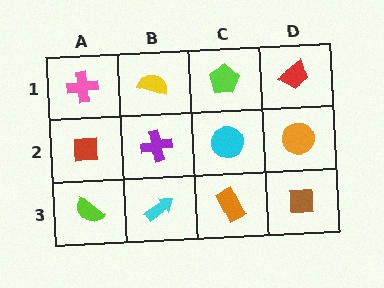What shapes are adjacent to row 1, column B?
A purple cross (row 2, column B), a pink cross (row 1, column A), a lime pentagon (row 1, column C).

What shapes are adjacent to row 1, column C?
A cyan circle (row 2, column C), a yellow semicircle (row 1, column B), a red trapezoid (row 1, column D).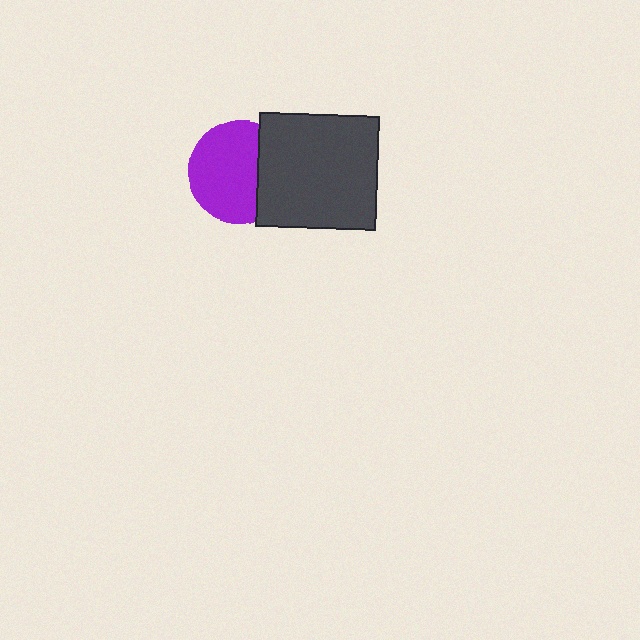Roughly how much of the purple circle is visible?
Most of it is visible (roughly 69%).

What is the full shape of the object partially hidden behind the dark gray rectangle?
The partially hidden object is a purple circle.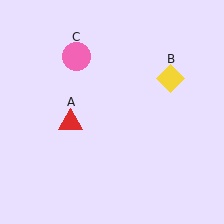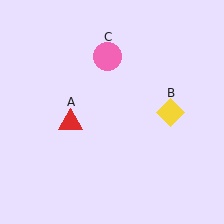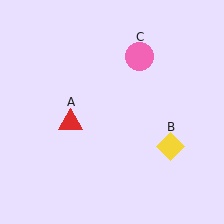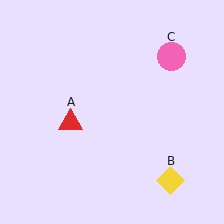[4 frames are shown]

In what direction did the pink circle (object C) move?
The pink circle (object C) moved right.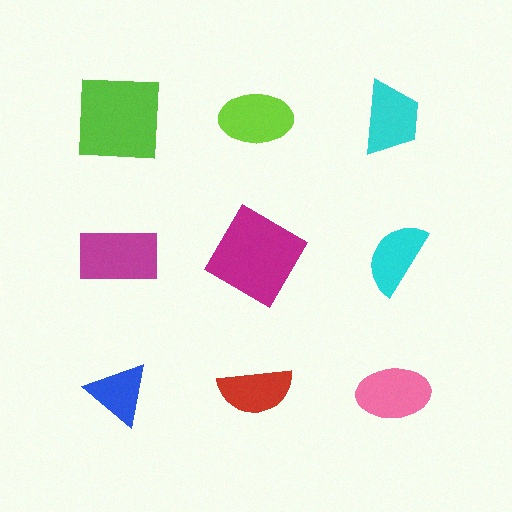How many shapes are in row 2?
3 shapes.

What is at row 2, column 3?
A cyan semicircle.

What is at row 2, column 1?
A magenta rectangle.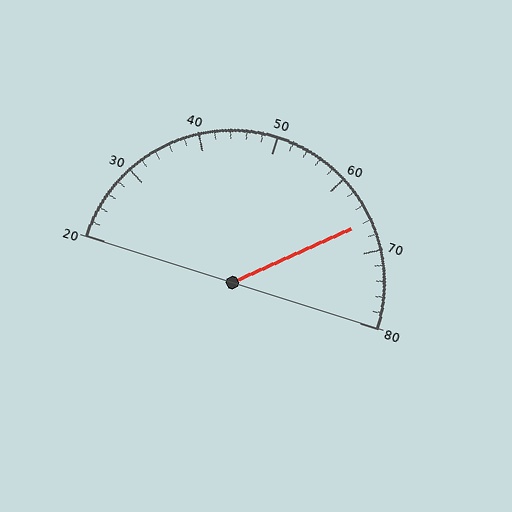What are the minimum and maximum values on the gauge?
The gauge ranges from 20 to 80.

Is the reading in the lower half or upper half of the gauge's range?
The reading is in the upper half of the range (20 to 80).